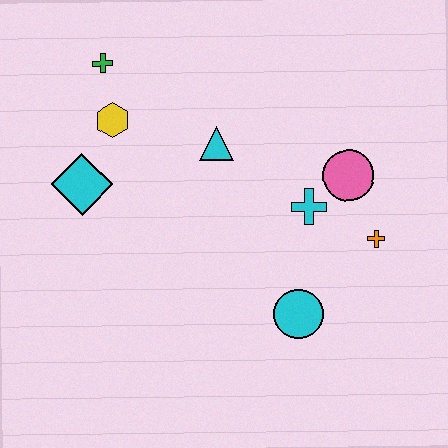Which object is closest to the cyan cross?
The pink circle is closest to the cyan cross.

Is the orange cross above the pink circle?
No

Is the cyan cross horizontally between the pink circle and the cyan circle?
Yes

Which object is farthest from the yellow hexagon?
The orange cross is farthest from the yellow hexagon.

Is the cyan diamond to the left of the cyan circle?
Yes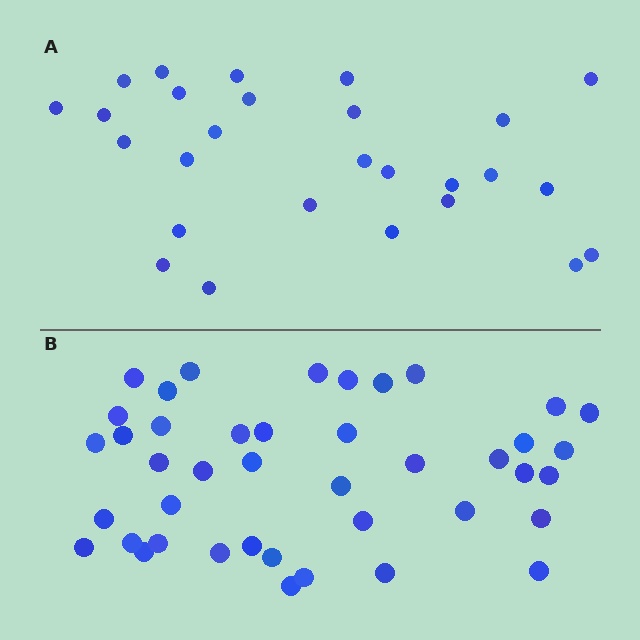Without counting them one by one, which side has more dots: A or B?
Region B (the bottom region) has more dots.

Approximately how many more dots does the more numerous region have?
Region B has approximately 15 more dots than region A.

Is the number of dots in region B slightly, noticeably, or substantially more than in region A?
Region B has substantially more. The ratio is roughly 1.6 to 1.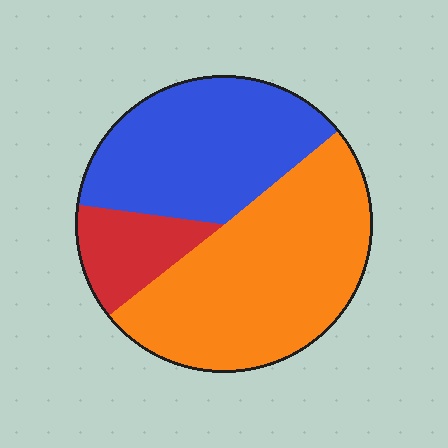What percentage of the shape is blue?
Blue covers around 35% of the shape.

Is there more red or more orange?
Orange.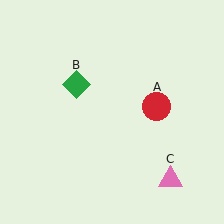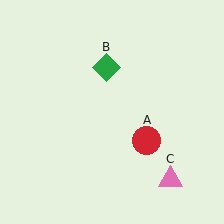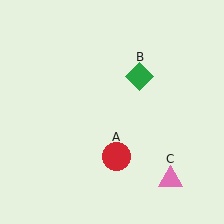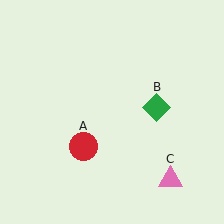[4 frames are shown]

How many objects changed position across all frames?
2 objects changed position: red circle (object A), green diamond (object B).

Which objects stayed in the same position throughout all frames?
Pink triangle (object C) remained stationary.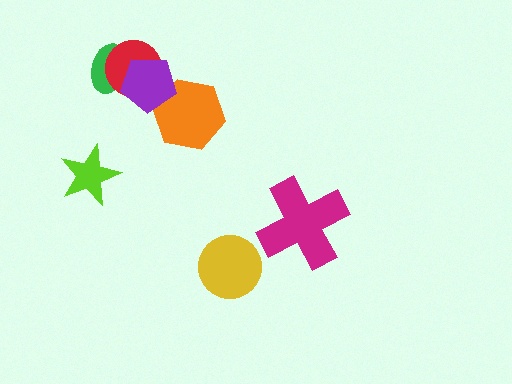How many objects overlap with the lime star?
0 objects overlap with the lime star.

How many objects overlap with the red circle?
2 objects overlap with the red circle.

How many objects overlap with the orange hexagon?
1 object overlaps with the orange hexagon.